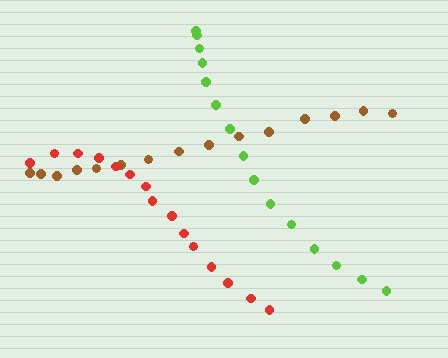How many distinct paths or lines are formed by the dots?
There are 3 distinct paths.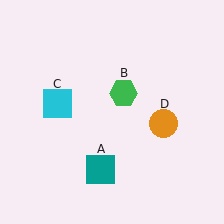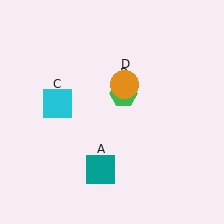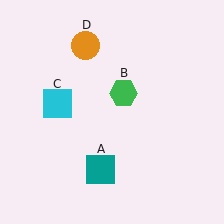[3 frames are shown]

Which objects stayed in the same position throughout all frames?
Teal square (object A) and green hexagon (object B) and cyan square (object C) remained stationary.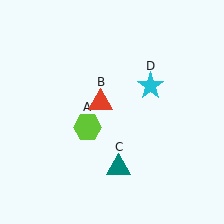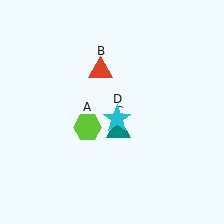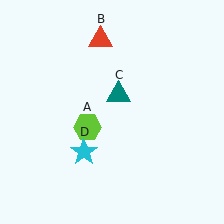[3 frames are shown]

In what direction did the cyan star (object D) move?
The cyan star (object D) moved down and to the left.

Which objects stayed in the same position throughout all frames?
Lime hexagon (object A) remained stationary.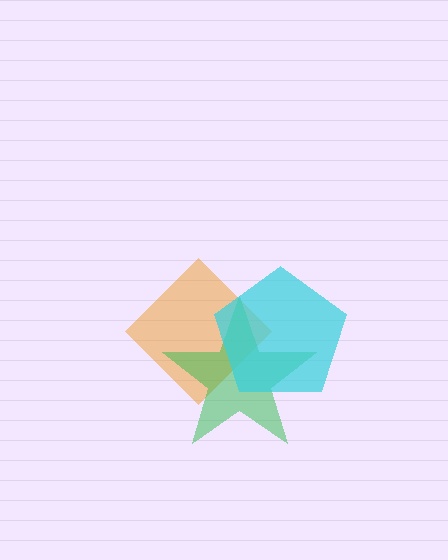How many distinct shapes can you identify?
There are 3 distinct shapes: an orange diamond, a green star, a cyan pentagon.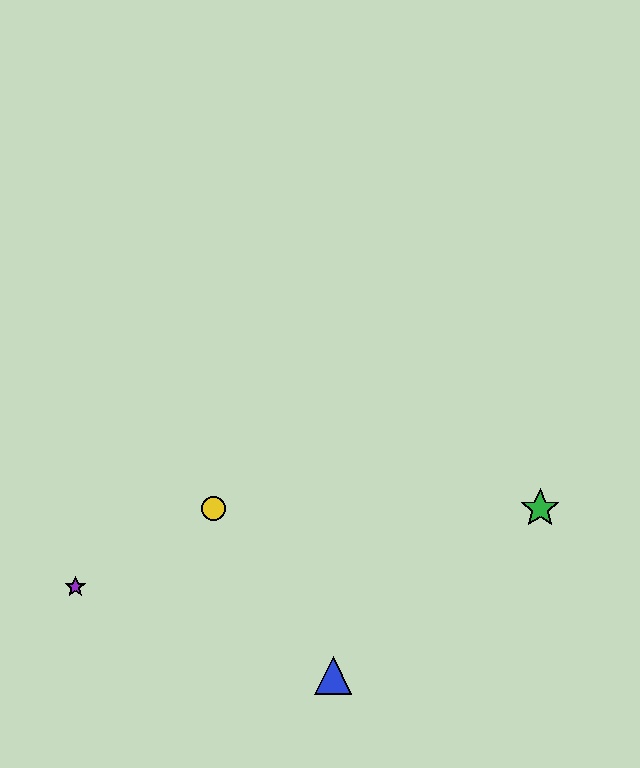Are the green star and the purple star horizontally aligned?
No, the green star is at y≈508 and the purple star is at y≈587.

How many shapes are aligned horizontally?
3 shapes (the red circle, the green star, the yellow circle) are aligned horizontally.